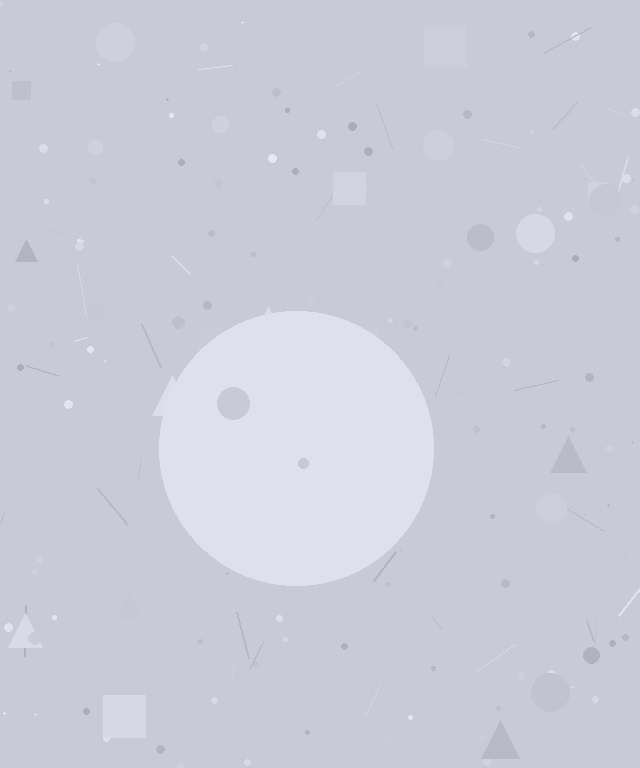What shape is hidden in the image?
A circle is hidden in the image.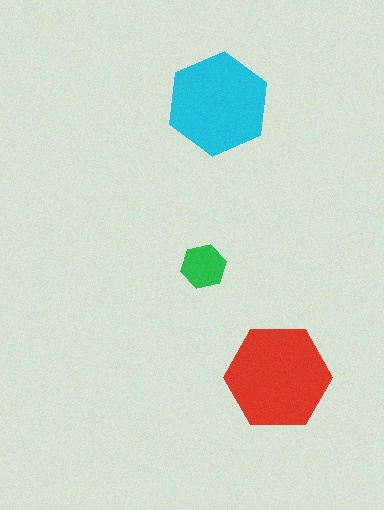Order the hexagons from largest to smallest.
the red one, the cyan one, the green one.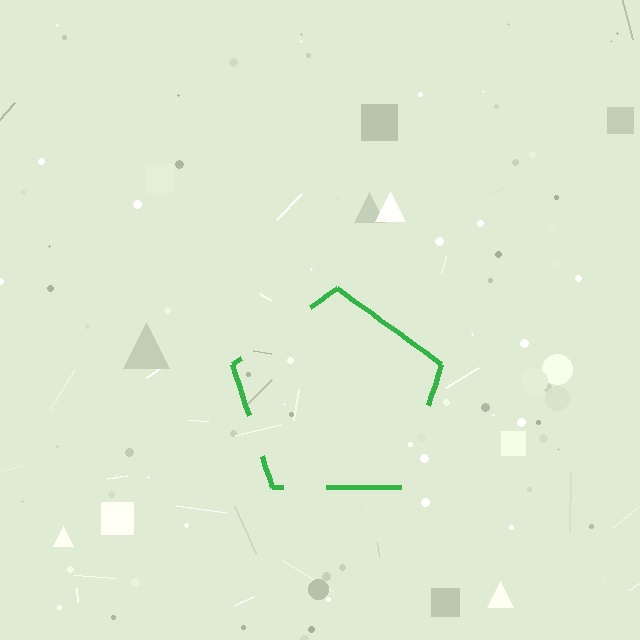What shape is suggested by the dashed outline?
The dashed outline suggests a pentagon.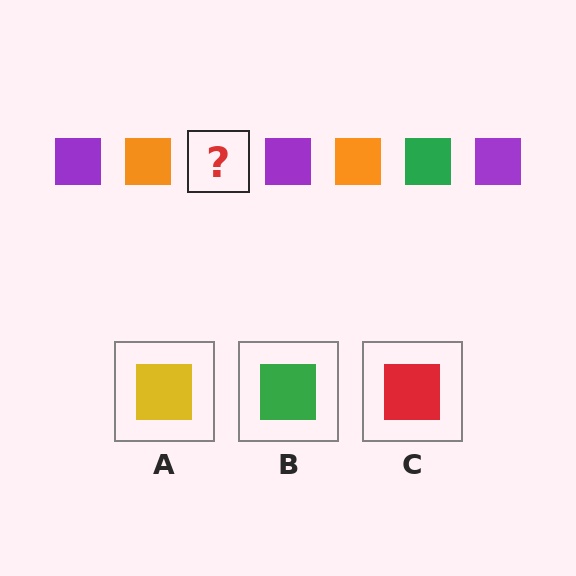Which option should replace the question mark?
Option B.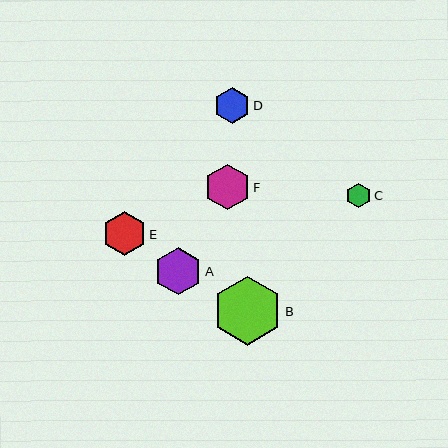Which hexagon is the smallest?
Hexagon C is the smallest with a size of approximately 25 pixels.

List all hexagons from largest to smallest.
From largest to smallest: B, A, F, E, D, C.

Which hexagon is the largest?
Hexagon B is the largest with a size of approximately 69 pixels.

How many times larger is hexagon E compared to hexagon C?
Hexagon E is approximately 1.8 times the size of hexagon C.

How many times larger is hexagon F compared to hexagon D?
Hexagon F is approximately 1.3 times the size of hexagon D.